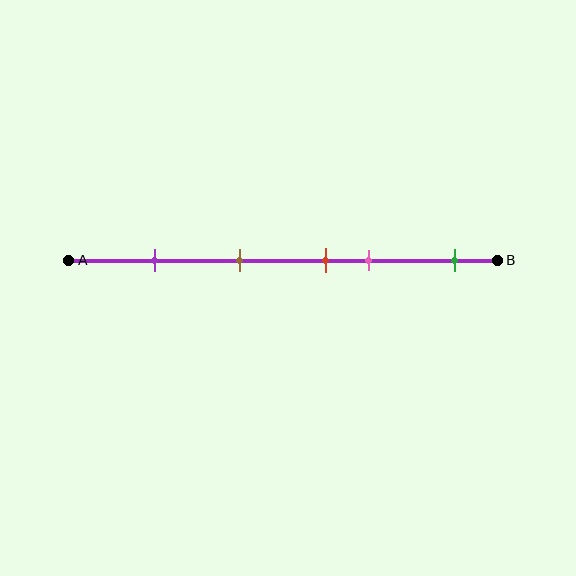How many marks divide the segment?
There are 5 marks dividing the segment.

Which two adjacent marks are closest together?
The red and pink marks are the closest adjacent pair.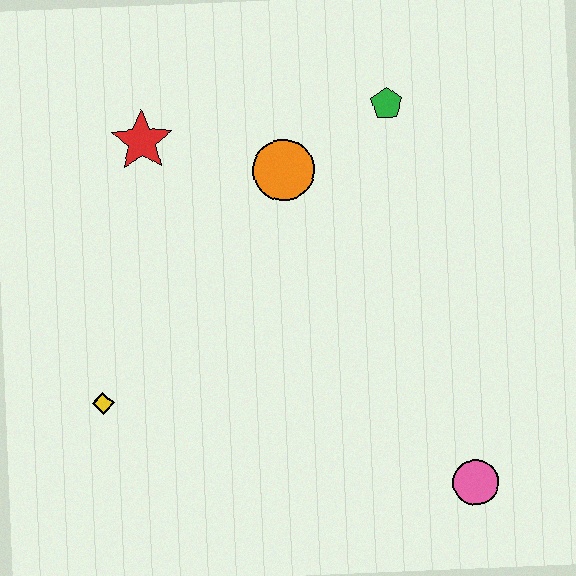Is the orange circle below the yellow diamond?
No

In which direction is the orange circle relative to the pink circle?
The orange circle is above the pink circle.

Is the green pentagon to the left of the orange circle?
No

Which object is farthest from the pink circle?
The red star is farthest from the pink circle.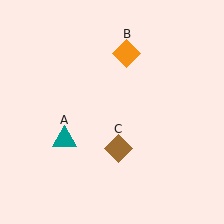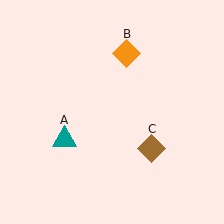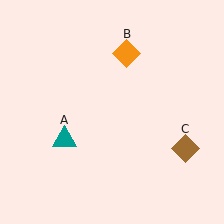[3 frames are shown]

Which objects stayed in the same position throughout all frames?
Teal triangle (object A) and orange diamond (object B) remained stationary.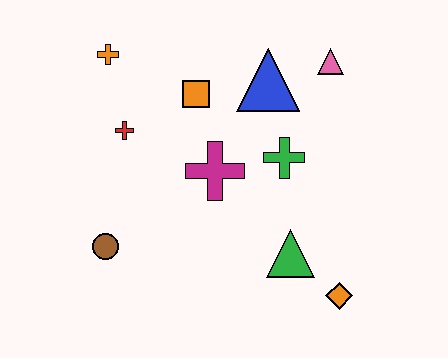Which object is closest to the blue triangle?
The pink triangle is closest to the blue triangle.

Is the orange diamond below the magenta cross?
Yes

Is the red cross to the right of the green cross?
No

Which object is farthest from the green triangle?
The orange cross is farthest from the green triangle.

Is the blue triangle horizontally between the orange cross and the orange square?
No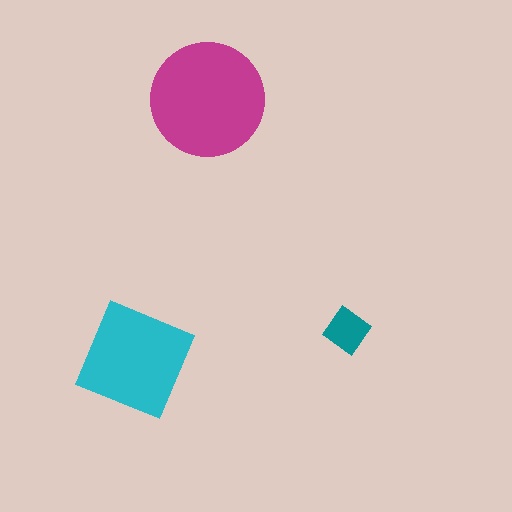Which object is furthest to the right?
The teal diamond is rightmost.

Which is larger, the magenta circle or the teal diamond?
The magenta circle.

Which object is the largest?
The magenta circle.